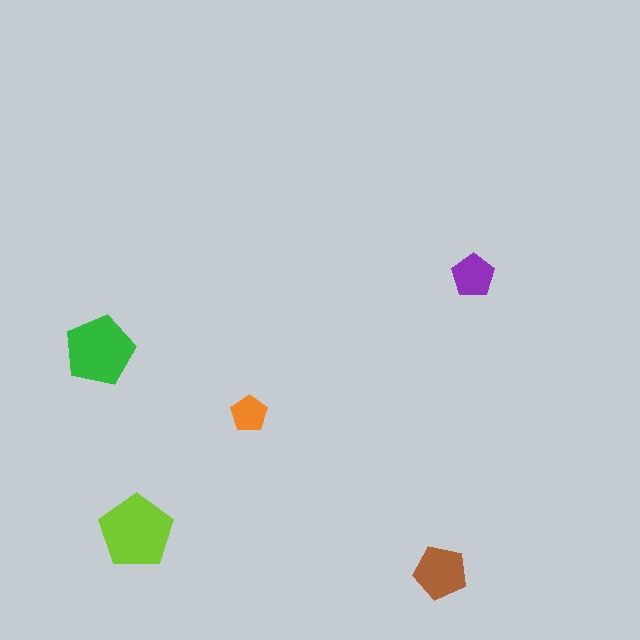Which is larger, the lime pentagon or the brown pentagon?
The lime one.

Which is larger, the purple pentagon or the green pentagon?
The green one.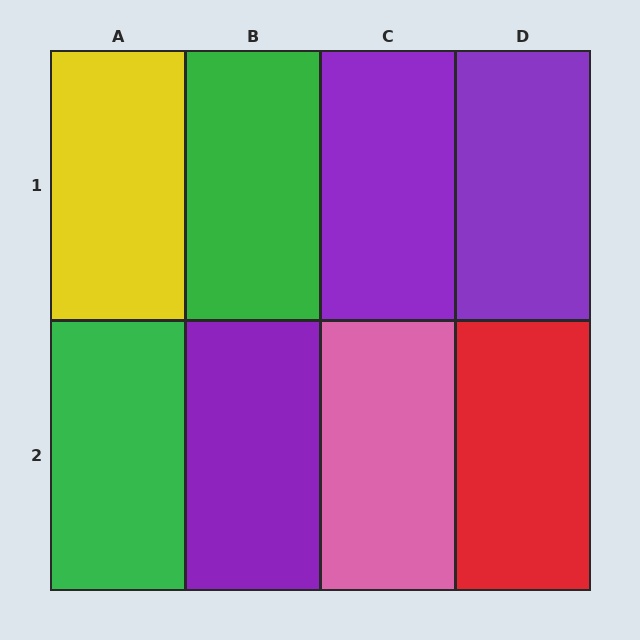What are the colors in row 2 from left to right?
Green, purple, pink, red.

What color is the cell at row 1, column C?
Purple.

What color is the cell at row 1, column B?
Green.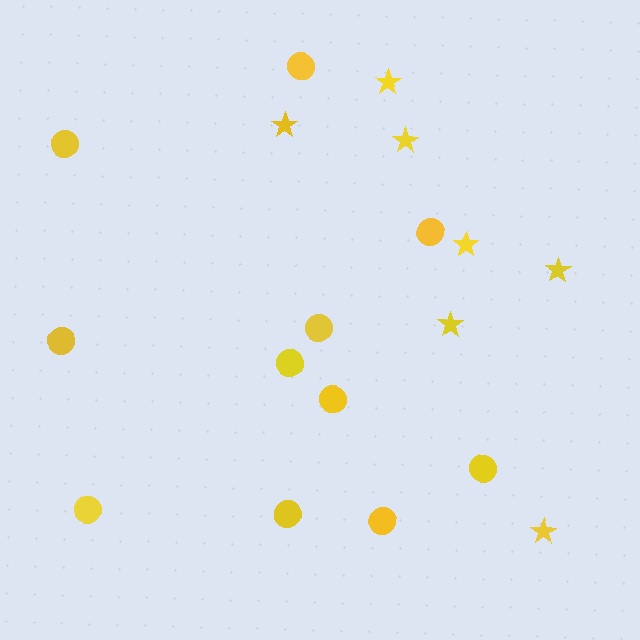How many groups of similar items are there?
There are 2 groups: one group of stars (7) and one group of circles (11).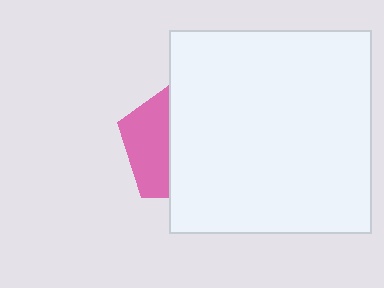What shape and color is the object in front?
The object in front is a white square.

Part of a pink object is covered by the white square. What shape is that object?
It is a pentagon.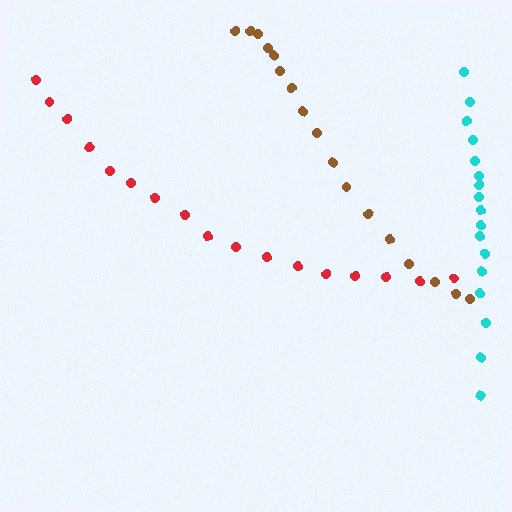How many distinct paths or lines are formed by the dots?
There are 3 distinct paths.